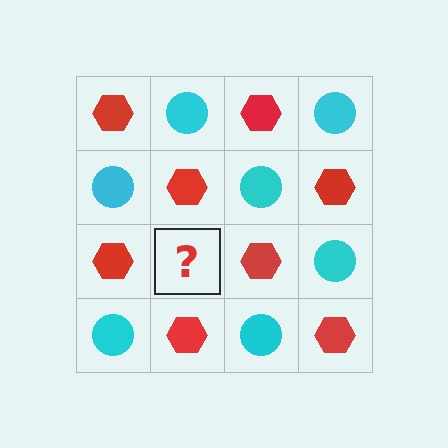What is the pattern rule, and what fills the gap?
The rule is that it alternates red hexagon and cyan circle in a checkerboard pattern. The gap should be filled with a cyan circle.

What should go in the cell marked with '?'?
The missing cell should contain a cyan circle.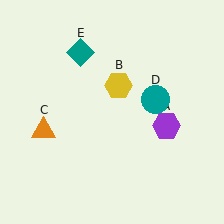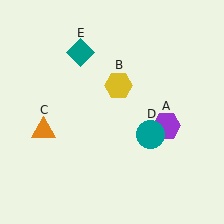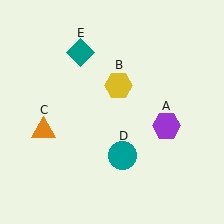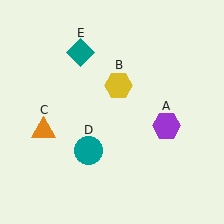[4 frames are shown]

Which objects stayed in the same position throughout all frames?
Purple hexagon (object A) and yellow hexagon (object B) and orange triangle (object C) and teal diamond (object E) remained stationary.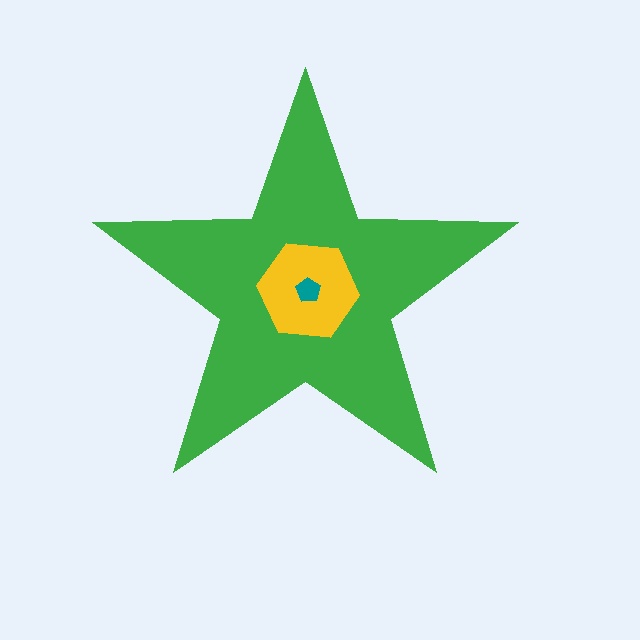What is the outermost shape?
The green star.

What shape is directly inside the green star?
The yellow hexagon.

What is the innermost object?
The teal pentagon.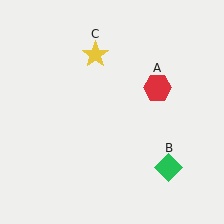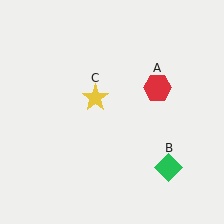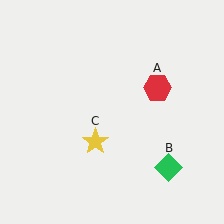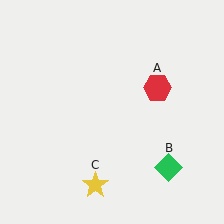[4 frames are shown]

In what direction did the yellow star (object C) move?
The yellow star (object C) moved down.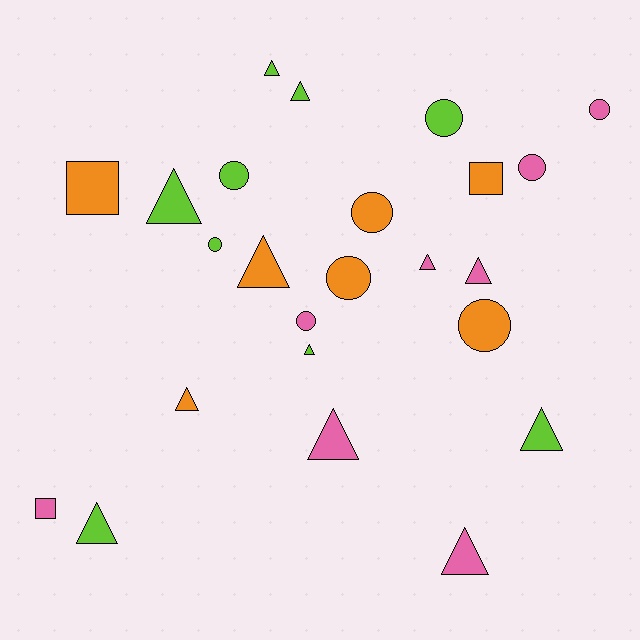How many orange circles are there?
There are 3 orange circles.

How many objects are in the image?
There are 24 objects.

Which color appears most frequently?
Lime, with 9 objects.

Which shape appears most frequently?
Triangle, with 12 objects.